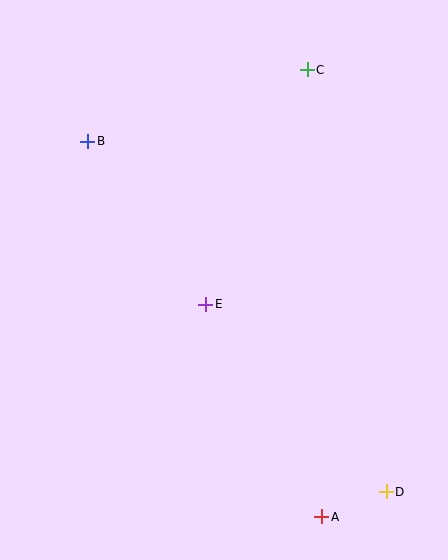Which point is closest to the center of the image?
Point E at (206, 304) is closest to the center.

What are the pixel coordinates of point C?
Point C is at (307, 70).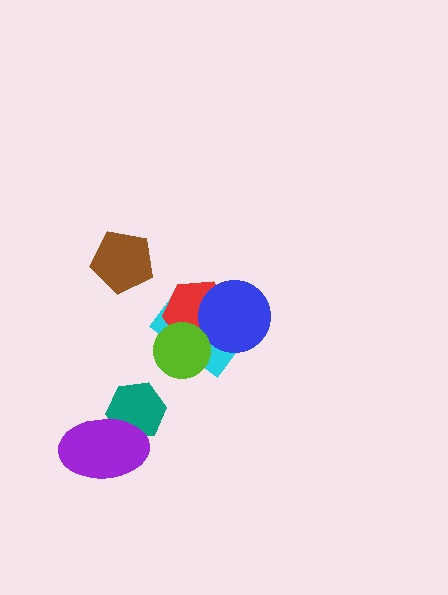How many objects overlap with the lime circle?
2 objects overlap with the lime circle.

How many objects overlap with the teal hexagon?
1 object overlaps with the teal hexagon.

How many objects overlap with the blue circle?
2 objects overlap with the blue circle.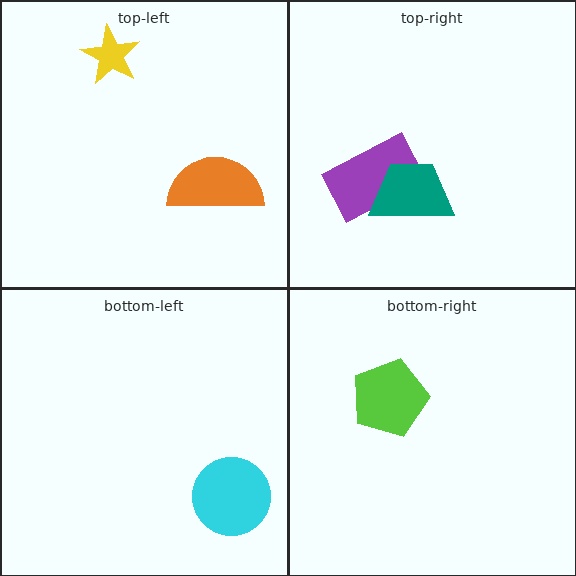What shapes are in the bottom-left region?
The cyan circle.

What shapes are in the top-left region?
The orange semicircle, the yellow star.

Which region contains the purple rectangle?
The top-right region.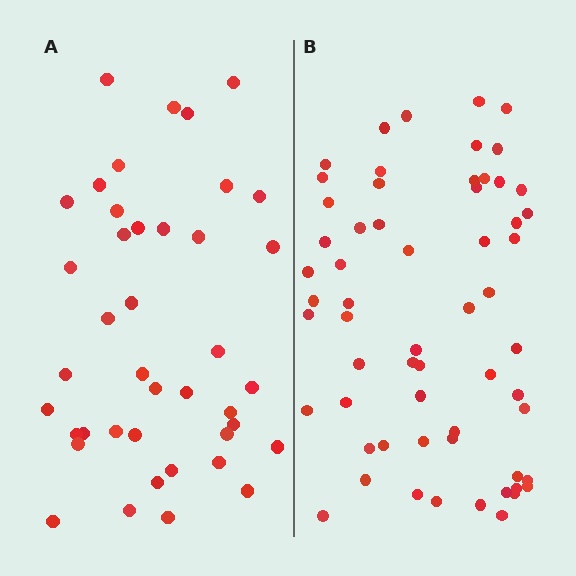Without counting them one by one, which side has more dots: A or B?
Region B (the right region) has more dots.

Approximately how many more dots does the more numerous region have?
Region B has approximately 20 more dots than region A.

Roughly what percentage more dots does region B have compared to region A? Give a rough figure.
About 45% more.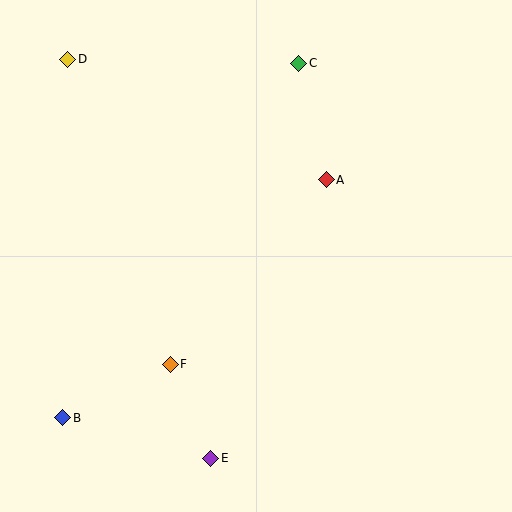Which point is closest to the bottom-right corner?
Point E is closest to the bottom-right corner.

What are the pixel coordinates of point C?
Point C is at (299, 63).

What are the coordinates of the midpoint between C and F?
The midpoint between C and F is at (234, 214).